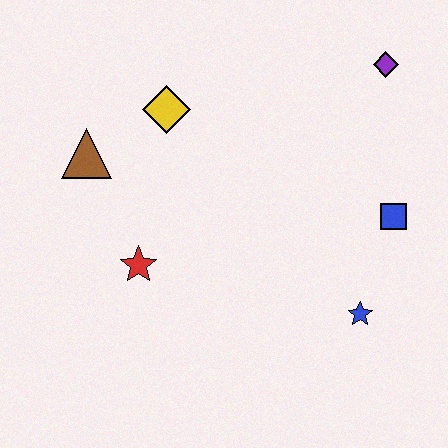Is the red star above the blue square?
No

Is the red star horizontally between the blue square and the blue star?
No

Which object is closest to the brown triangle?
The yellow diamond is closest to the brown triangle.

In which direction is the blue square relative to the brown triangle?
The blue square is to the right of the brown triangle.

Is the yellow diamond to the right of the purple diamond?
No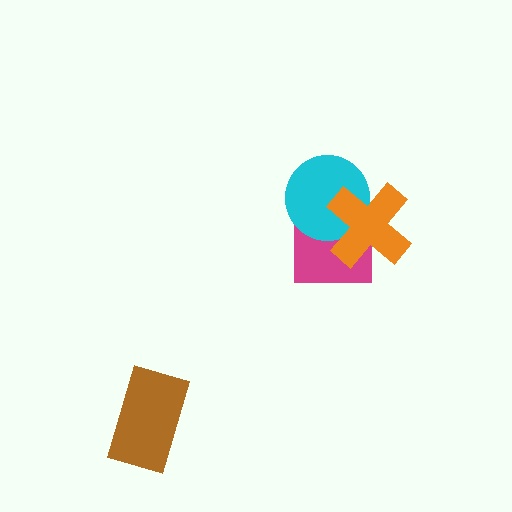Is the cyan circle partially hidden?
Yes, it is partially covered by another shape.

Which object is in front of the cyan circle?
The orange cross is in front of the cyan circle.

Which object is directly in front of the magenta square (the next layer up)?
The cyan circle is directly in front of the magenta square.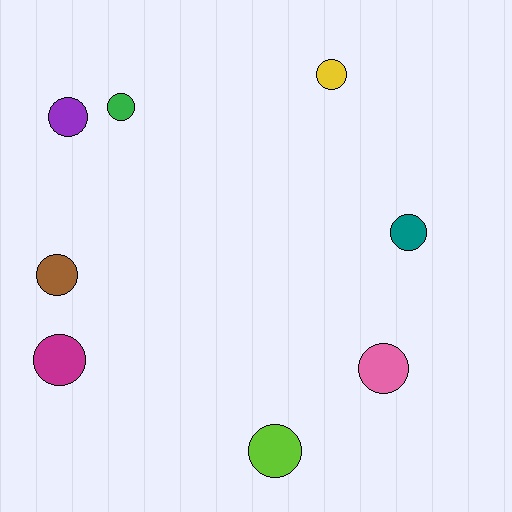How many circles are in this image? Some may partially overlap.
There are 8 circles.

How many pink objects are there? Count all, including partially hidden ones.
There is 1 pink object.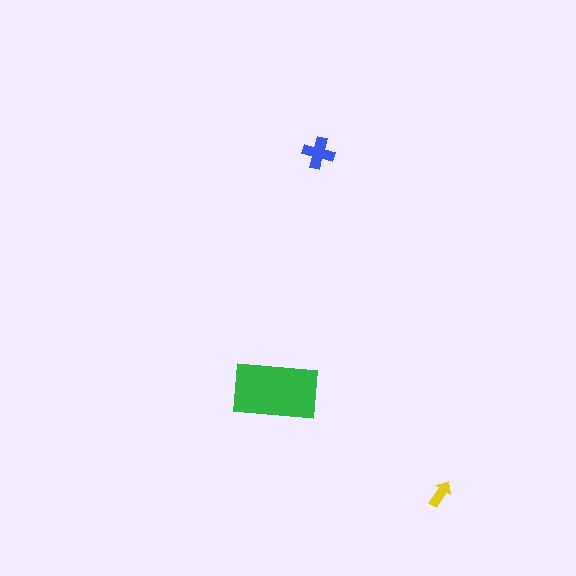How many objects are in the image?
There are 3 objects in the image.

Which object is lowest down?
The yellow arrow is bottommost.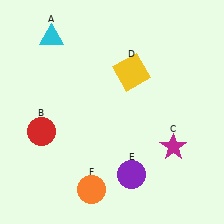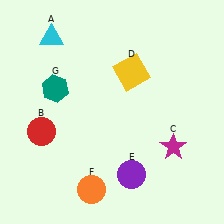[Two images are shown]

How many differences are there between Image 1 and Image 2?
There is 1 difference between the two images.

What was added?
A teal hexagon (G) was added in Image 2.